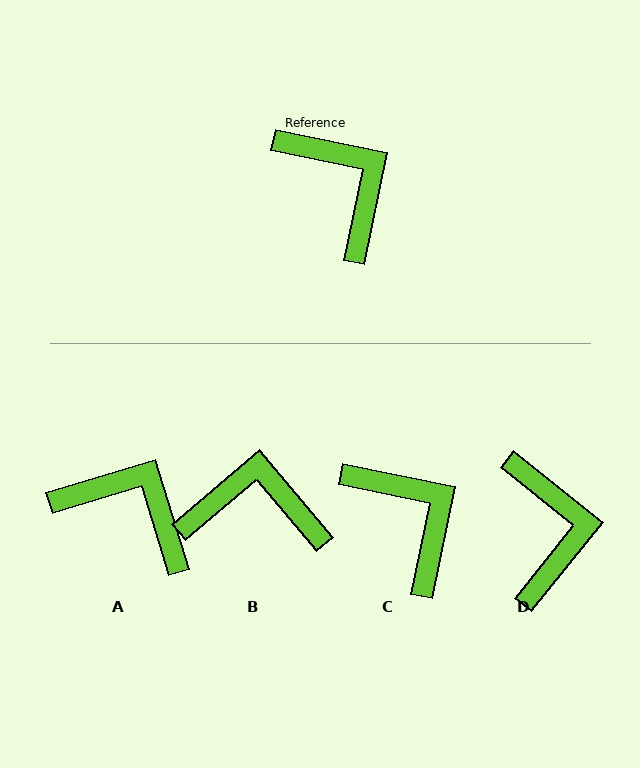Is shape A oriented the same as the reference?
No, it is off by about 29 degrees.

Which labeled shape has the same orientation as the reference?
C.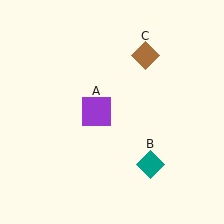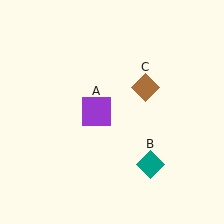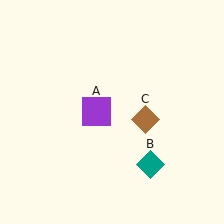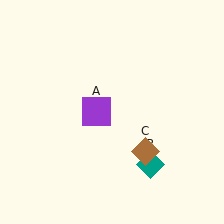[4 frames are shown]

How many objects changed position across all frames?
1 object changed position: brown diamond (object C).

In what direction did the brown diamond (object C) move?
The brown diamond (object C) moved down.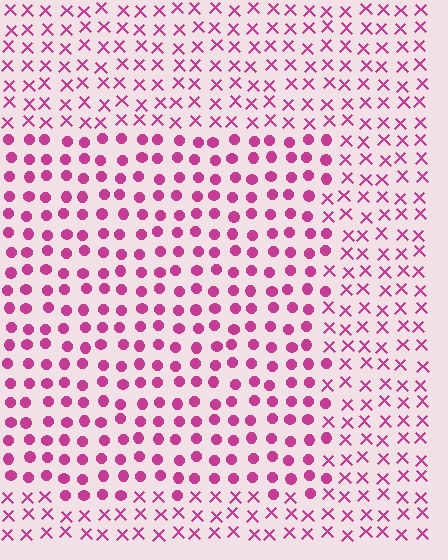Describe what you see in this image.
The image is filled with small magenta elements arranged in a uniform grid. A rectangle-shaped region contains circles, while the surrounding area contains X marks. The boundary is defined purely by the change in element shape.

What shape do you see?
I see a rectangle.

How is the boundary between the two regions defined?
The boundary is defined by a change in element shape: circles inside vs. X marks outside. All elements share the same color and spacing.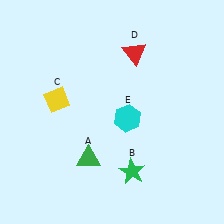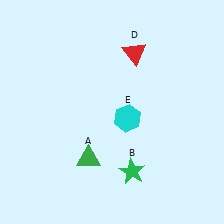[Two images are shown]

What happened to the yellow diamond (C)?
The yellow diamond (C) was removed in Image 2. It was in the top-left area of Image 1.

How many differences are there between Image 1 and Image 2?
There is 1 difference between the two images.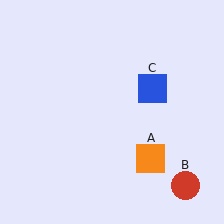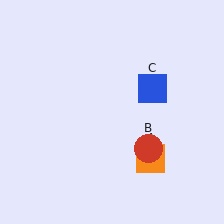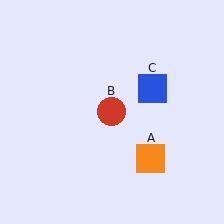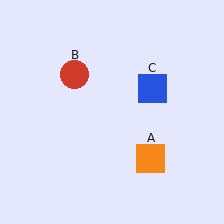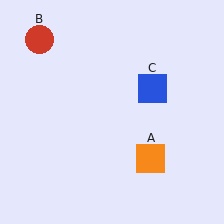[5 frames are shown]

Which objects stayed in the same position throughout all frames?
Orange square (object A) and blue square (object C) remained stationary.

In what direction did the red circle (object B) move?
The red circle (object B) moved up and to the left.